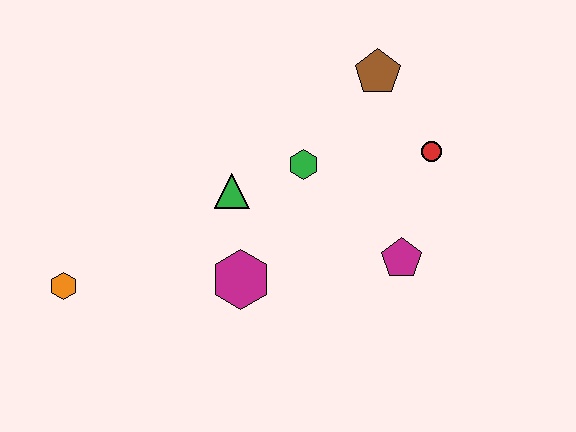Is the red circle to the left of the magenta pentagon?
No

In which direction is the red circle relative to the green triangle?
The red circle is to the right of the green triangle.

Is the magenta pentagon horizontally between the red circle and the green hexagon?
Yes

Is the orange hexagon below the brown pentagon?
Yes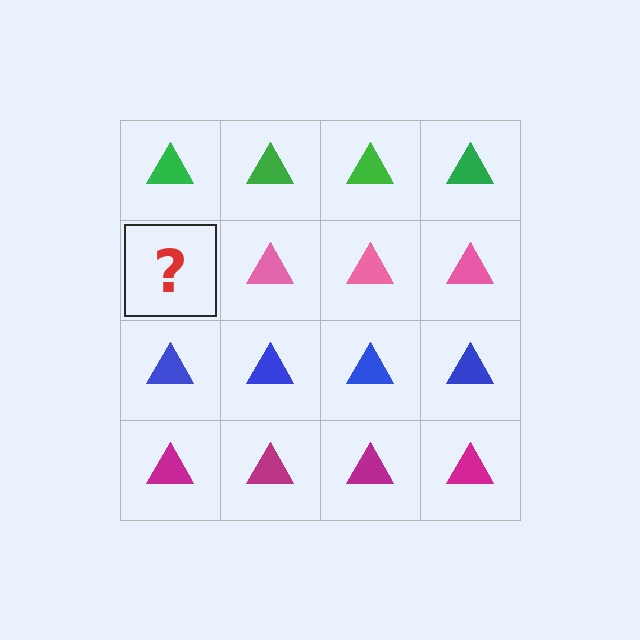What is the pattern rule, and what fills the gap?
The rule is that each row has a consistent color. The gap should be filled with a pink triangle.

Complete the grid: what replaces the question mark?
The question mark should be replaced with a pink triangle.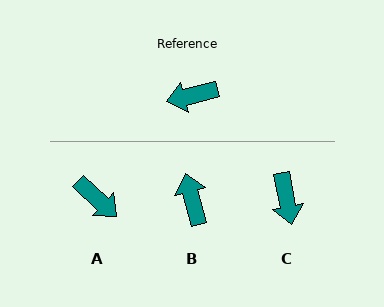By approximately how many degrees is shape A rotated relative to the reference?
Approximately 123 degrees counter-clockwise.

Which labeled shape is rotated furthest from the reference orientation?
A, about 123 degrees away.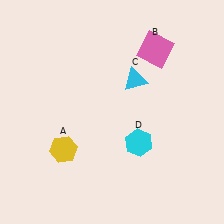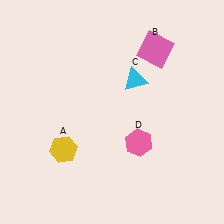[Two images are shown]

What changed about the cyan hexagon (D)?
In Image 1, D is cyan. In Image 2, it changed to pink.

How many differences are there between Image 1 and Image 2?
There is 1 difference between the two images.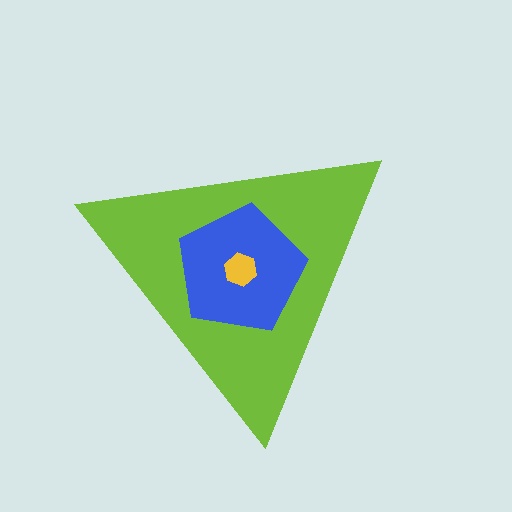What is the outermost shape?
The lime triangle.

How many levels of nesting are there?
3.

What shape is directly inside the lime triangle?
The blue pentagon.